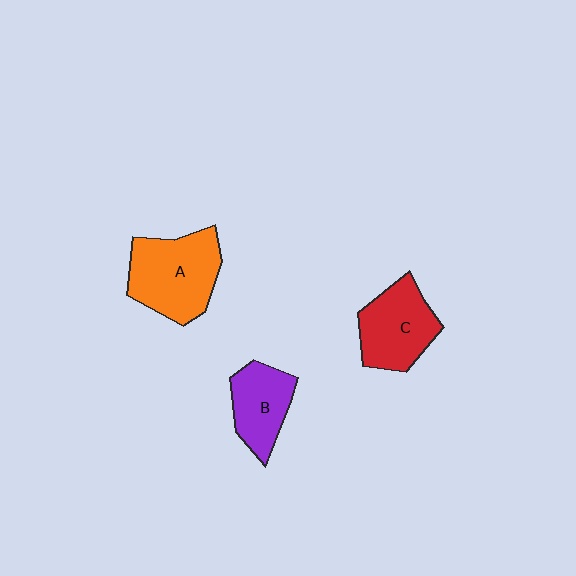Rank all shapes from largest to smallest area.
From largest to smallest: A (orange), C (red), B (purple).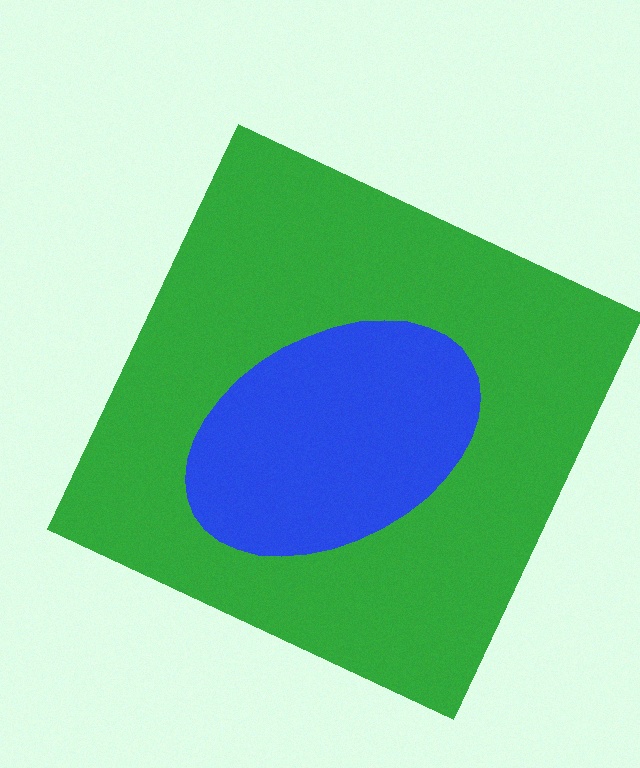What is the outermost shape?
The green square.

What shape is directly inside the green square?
The blue ellipse.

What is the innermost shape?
The blue ellipse.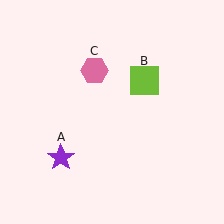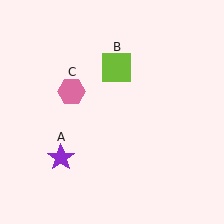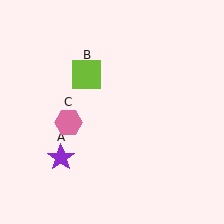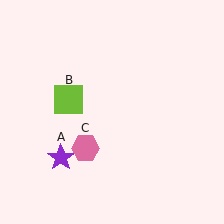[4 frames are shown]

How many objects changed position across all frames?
2 objects changed position: lime square (object B), pink hexagon (object C).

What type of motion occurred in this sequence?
The lime square (object B), pink hexagon (object C) rotated counterclockwise around the center of the scene.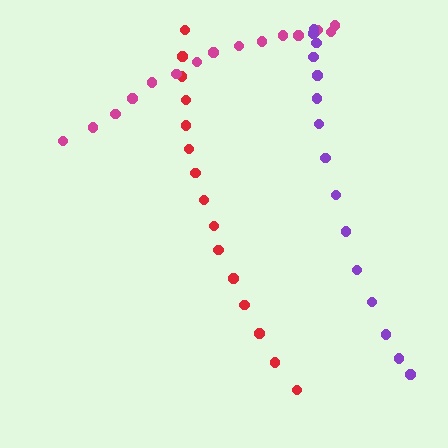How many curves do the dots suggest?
There are 3 distinct paths.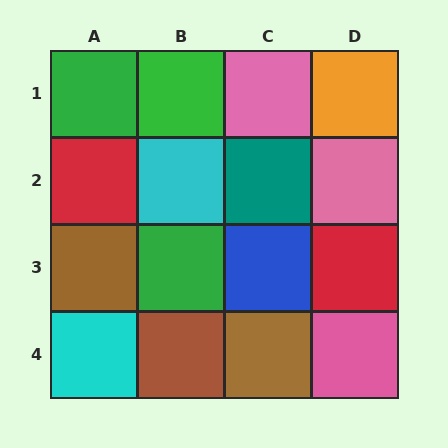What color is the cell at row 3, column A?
Brown.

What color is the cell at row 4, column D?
Pink.